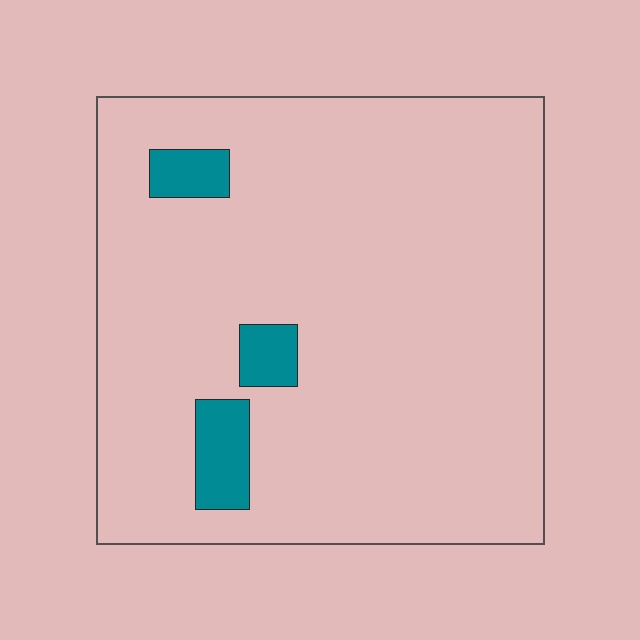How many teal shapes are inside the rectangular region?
3.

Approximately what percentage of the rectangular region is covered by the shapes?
Approximately 5%.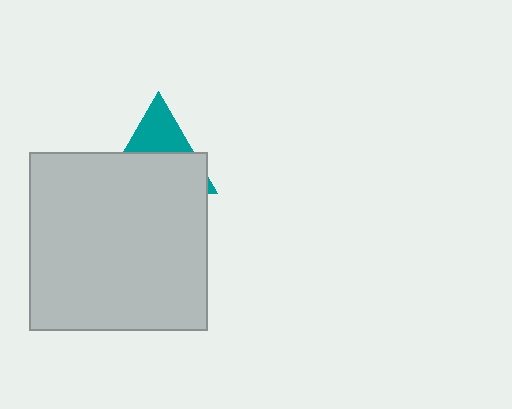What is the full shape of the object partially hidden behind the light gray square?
The partially hidden object is a teal triangle.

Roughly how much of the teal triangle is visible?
A small part of it is visible (roughly 37%).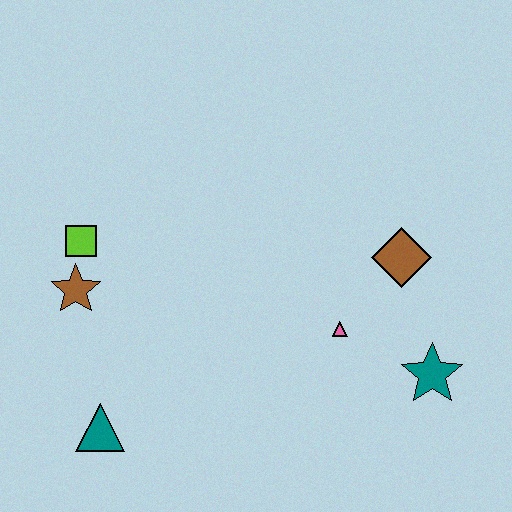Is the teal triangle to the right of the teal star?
No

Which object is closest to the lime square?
The brown star is closest to the lime square.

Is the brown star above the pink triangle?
Yes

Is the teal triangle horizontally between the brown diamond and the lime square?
Yes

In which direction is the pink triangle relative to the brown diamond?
The pink triangle is below the brown diamond.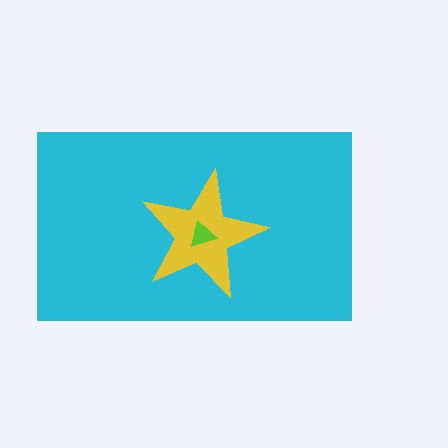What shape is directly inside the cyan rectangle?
The yellow star.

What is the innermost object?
The lime triangle.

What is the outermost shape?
The cyan rectangle.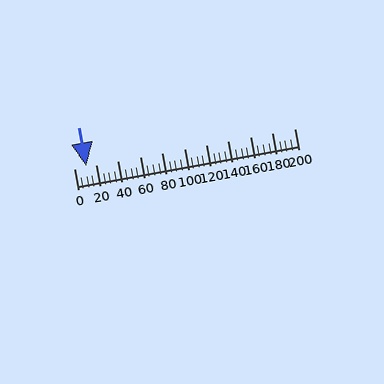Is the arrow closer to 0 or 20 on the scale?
The arrow is closer to 20.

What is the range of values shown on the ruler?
The ruler shows values from 0 to 200.